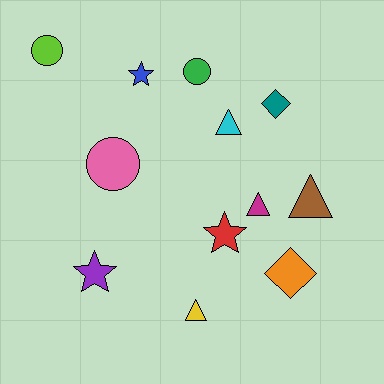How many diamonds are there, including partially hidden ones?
There are 2 diamonds.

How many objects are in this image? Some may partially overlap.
There are 12 objects.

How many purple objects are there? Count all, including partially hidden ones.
There is 1 purple object.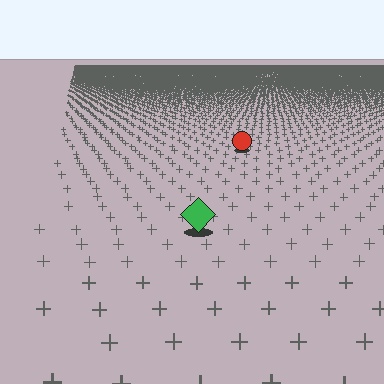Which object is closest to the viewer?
The green diamond is closest. The texture marks near it are larger and more spread out.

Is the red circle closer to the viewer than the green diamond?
No. The green diamond is closer — you can tell from the texture gradient: the ground texture is coarser near it.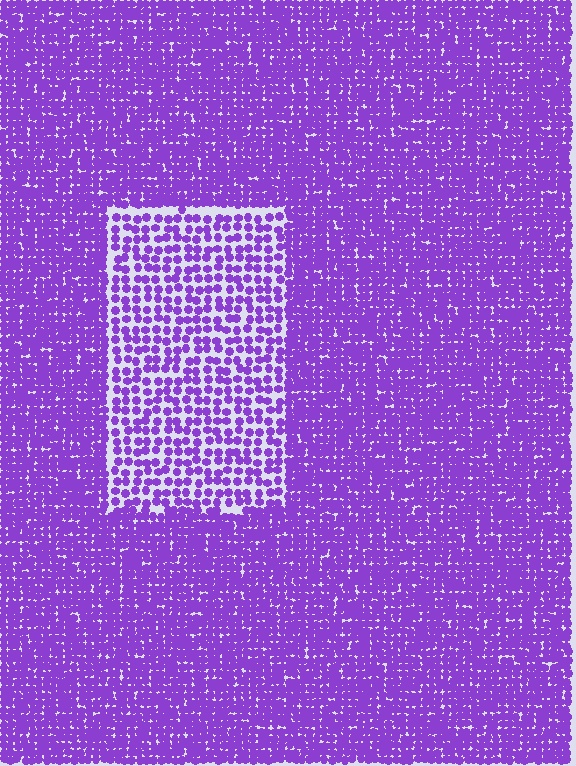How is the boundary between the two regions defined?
The boundary is defined by a change in element density (approximately 2.0x ratio). All elements are the same color, size, and shape.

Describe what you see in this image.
The image contains small purple elements arranged at two different densities. A rectangle-shaped region is visible where the elements are less densely packed than the surrounding area.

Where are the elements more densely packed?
The elements are more densely packed outside the rectangle boundary.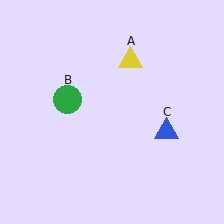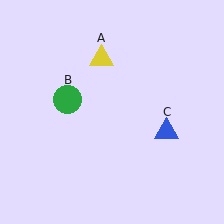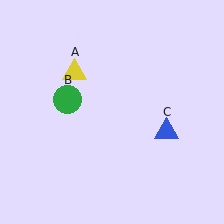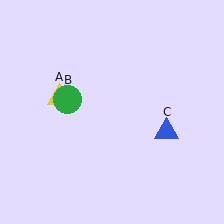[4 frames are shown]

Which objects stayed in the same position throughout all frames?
Green circle (object B) and blue triangle (object C) remained stationary.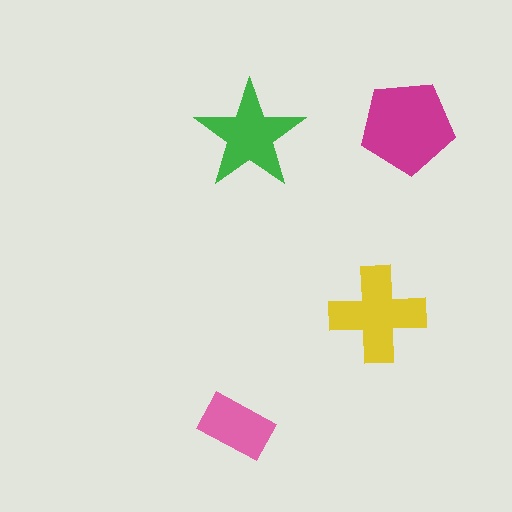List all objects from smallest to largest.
The pink rectangle, the green star, the yellow cross, the magenta pentagon.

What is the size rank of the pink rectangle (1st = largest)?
4th.